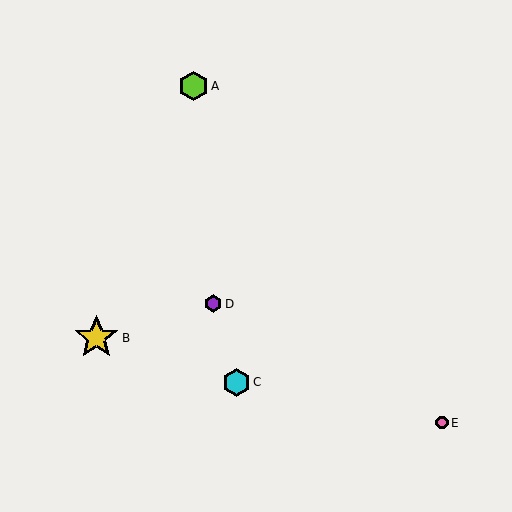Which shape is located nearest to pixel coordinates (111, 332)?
The yellow star (labeled B) at (96, 338) is nearest to that location.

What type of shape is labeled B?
Shape B is a yellow star.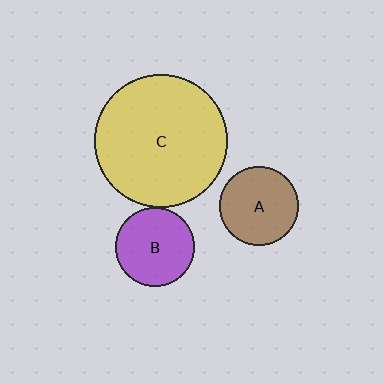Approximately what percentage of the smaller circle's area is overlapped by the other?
Approximately 5%.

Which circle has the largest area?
Circle C (yellow).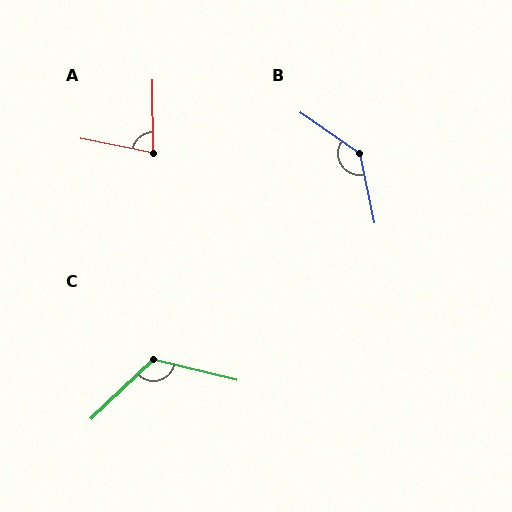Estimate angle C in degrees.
Approximately 123 degrees.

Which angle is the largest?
B, at approximately 136 degrees.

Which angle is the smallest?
A, at approximately 78 degrees.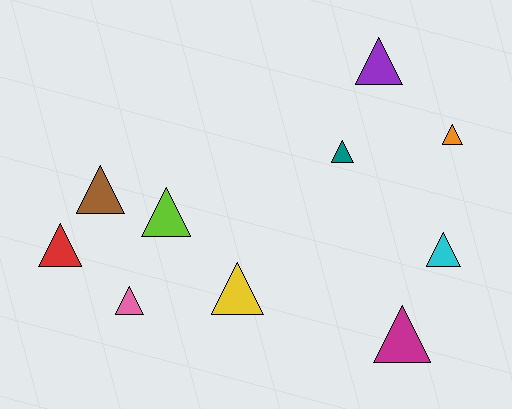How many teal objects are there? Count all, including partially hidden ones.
There is 1 teal object.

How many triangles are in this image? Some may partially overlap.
There are 10 triangles.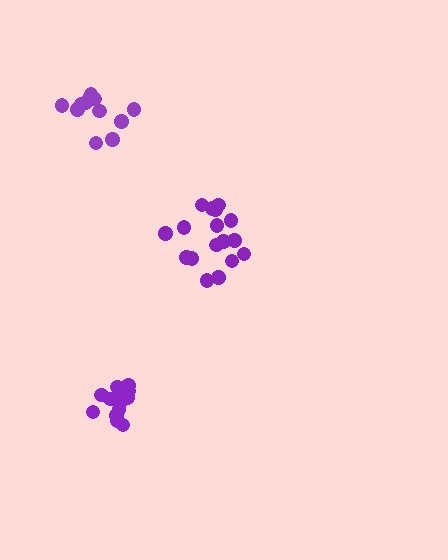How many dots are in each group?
Group 1: 12 dots, Group 2: 14 dots, Group 3: 17 dots (43 total).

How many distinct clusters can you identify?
There are 3 distinct clusters.